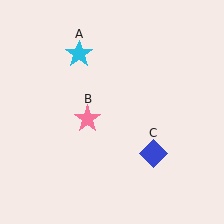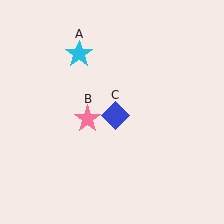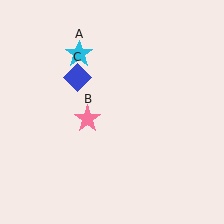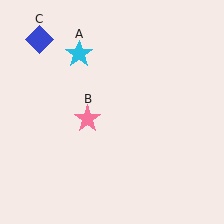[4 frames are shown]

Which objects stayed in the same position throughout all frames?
Cyan star (object A) and pink star (object B) remained stationary.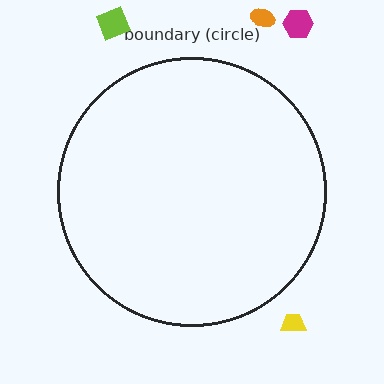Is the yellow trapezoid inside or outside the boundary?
Outside.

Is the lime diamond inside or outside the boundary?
Outside.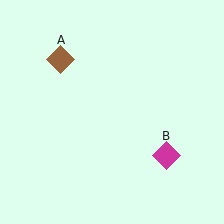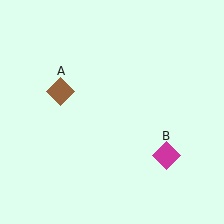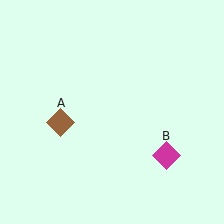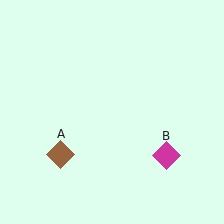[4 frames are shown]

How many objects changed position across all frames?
1 object changed position: brown diamond (object A).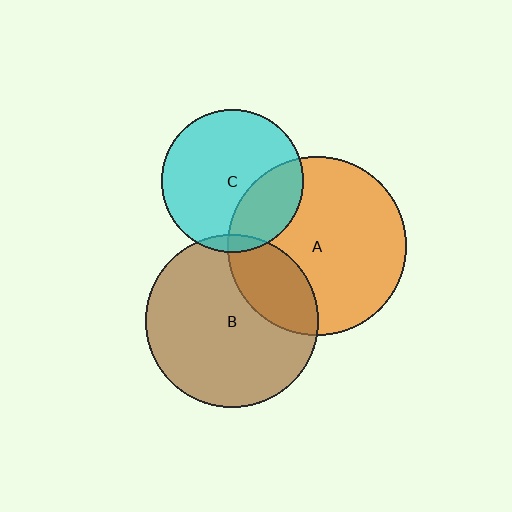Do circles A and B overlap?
Yes.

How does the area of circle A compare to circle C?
Approximately 1.6 times.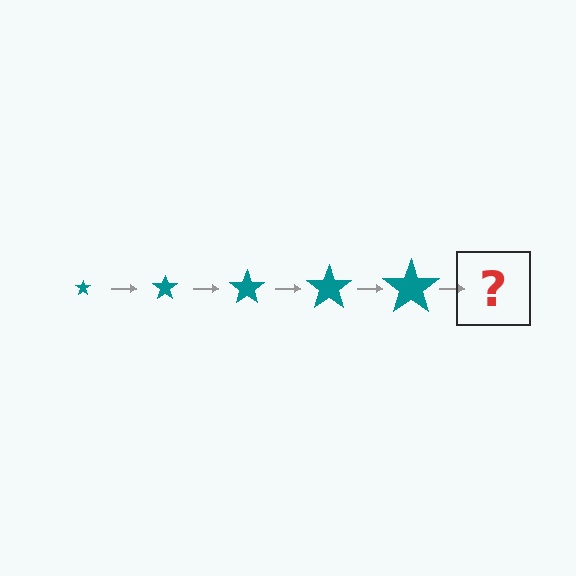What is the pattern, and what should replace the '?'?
The pattern is that the star gets progressively larger each step. The '?' should be a teal star, larger than the previous one.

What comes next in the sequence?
The next element should be a teal star, larger than the previous one.